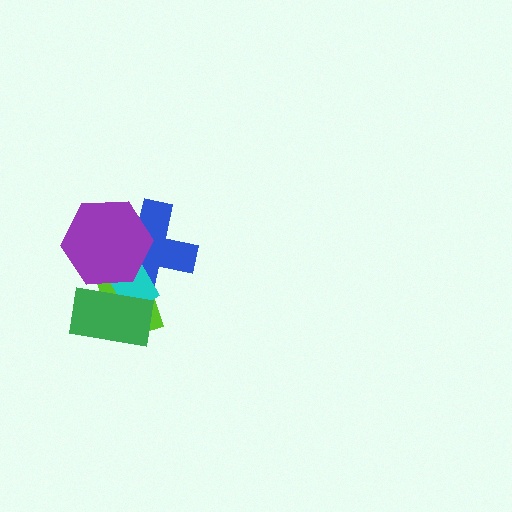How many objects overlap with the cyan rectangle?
4 objects overlap with the cyan rectangle.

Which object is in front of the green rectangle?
The purple hexagon is in front of the green rectangle.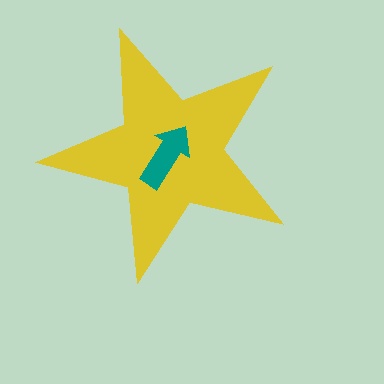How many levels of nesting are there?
2.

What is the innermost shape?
The teal arrow.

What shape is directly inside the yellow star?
The teal arrow.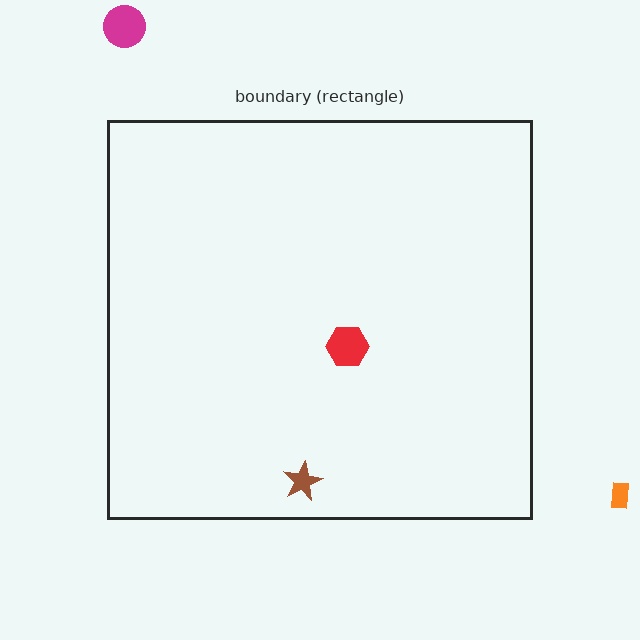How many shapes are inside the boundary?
2 inside, 2 outside.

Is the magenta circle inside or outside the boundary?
Outside.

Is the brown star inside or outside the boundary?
Inside.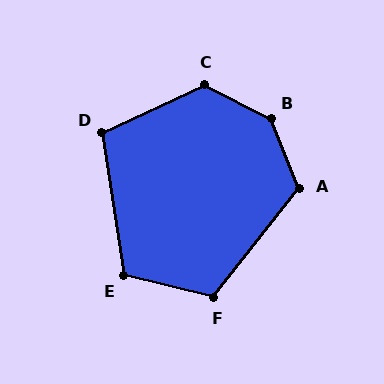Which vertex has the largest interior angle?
B, at approximately 139 degrees.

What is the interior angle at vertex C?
Approximately 128 degrees (obtuse).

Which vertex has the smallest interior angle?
D, at approximately 106 degrees.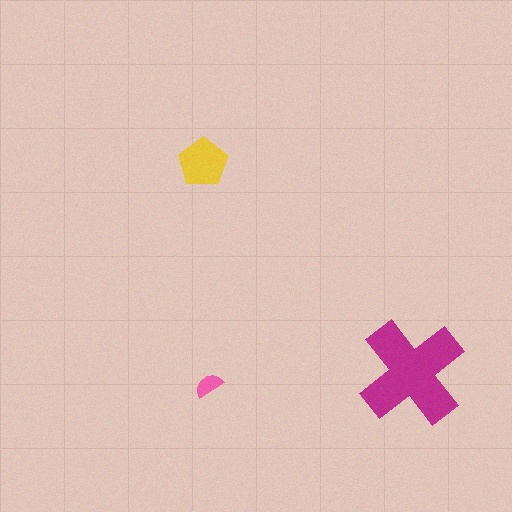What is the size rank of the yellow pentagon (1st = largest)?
2nd.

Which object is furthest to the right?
The magenta cross is rightmost.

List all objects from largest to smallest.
The magenta cross, the yellow pentagon, the pink semicircle.